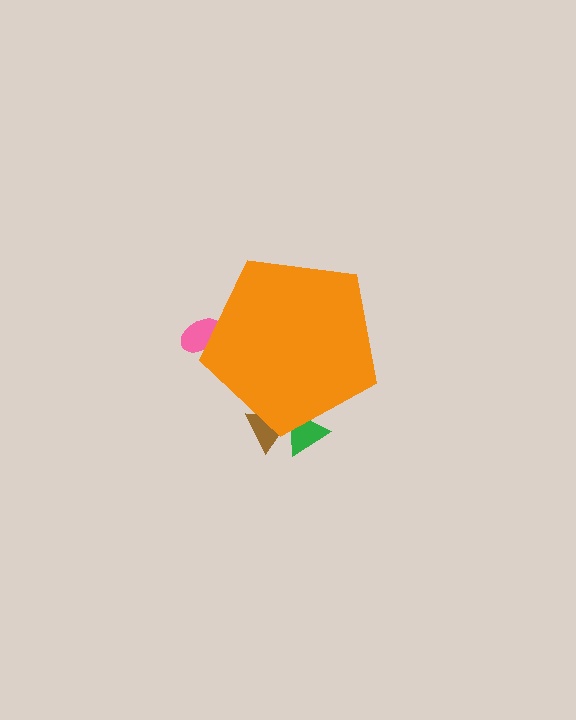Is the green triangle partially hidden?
Yes, the green triangle is partially hidden behind the orange pentagon.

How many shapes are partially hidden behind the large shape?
3 shapes are partially hidden.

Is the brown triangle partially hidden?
Yes, the brown triangle is partially hidden behind the orange pentagon.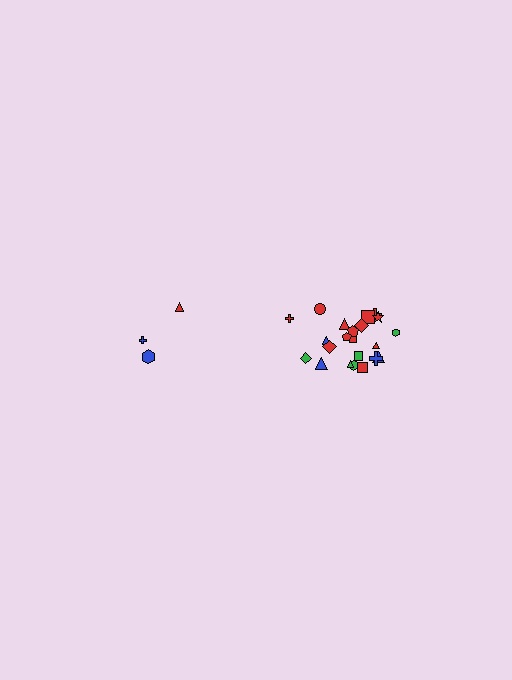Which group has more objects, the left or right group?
The right group.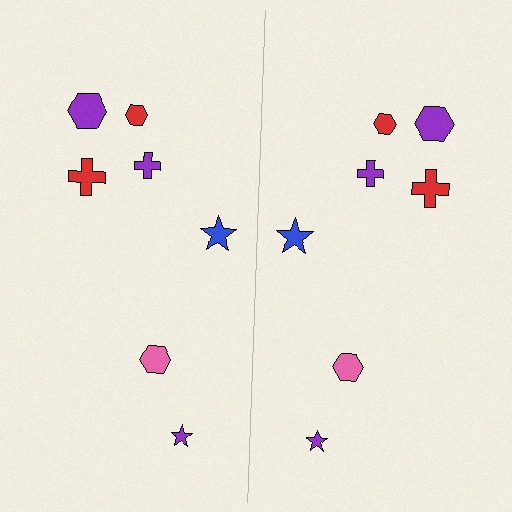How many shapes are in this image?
There are 14 shapes in this image.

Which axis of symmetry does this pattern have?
The pattern has a vertical axis of symmetry running through the center of the image.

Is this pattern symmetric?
Yes, this pattern has bilateral (reflection) symmetry.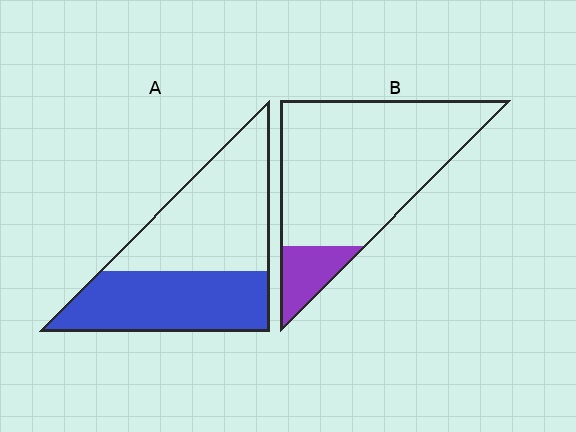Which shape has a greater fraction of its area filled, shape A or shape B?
Shape A.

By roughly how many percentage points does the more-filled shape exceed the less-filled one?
By roughly 30 percentage points (A over B).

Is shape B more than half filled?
No.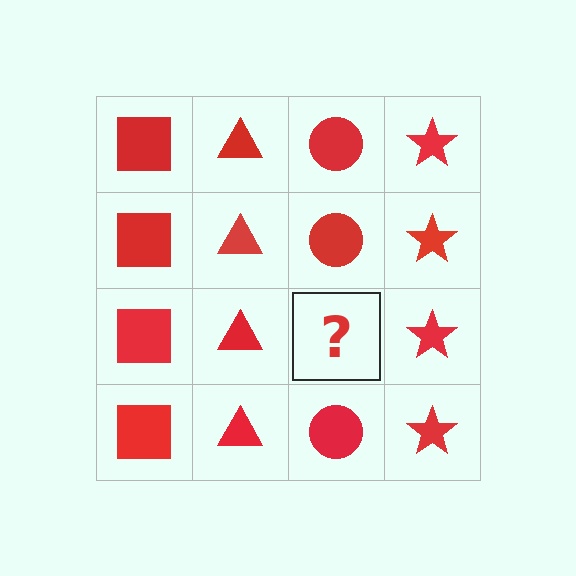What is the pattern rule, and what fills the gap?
The rule is that each column has a consistent shape. The gap should be filled with a red circle.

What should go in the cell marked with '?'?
The missing cell should contain a red circle.